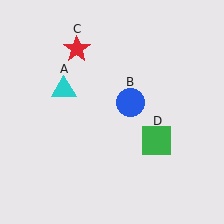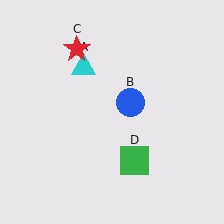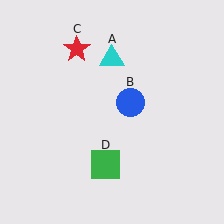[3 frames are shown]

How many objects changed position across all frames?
2 objects changed position: cyan triangle (object A), green square (object D).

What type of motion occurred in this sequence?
The cyan triangle (object A), green square (object D) rotated clockwise around the center of the scene.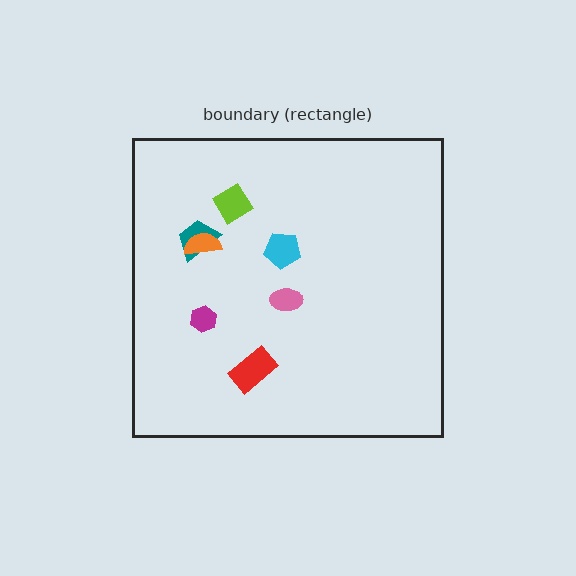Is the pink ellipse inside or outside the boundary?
Inside.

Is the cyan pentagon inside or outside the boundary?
Inside.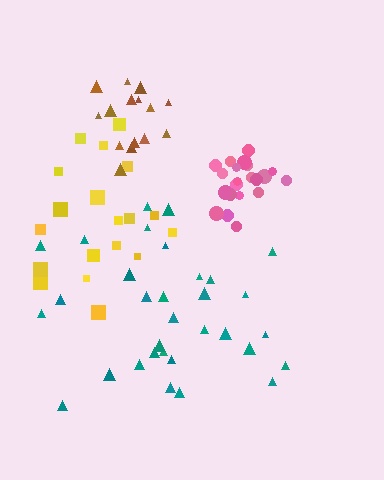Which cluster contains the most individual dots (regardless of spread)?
Teal (33).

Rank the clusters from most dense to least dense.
pink, brown, teal, yellow.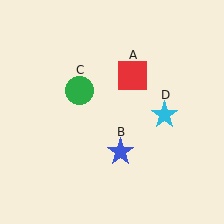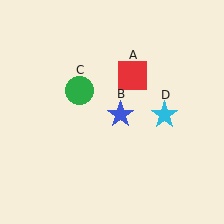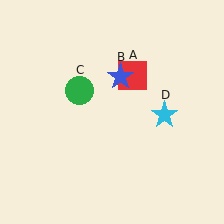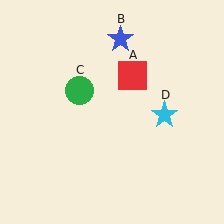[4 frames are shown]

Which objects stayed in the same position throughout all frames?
Red square (object A) and green circle (object C) and cyan star (object D) remained stationary.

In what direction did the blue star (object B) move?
The blue star (object B) moved up.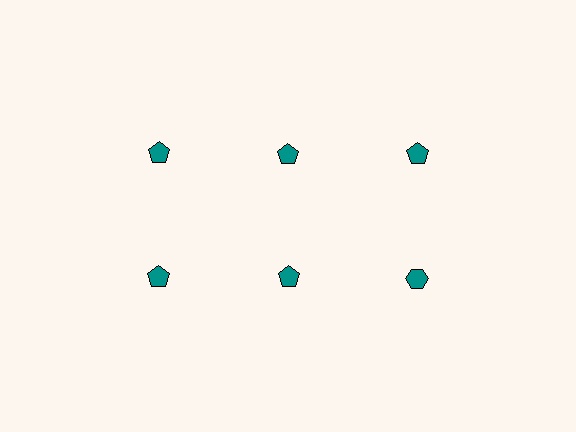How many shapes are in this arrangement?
There are 6 shapes arranged in a grid pattern.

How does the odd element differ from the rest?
It has a different shape: hexagon instead of pentagon.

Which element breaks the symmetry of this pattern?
The teal hexagon in the second row, center column breaks the symmetry. All other shapes are teal pentagons.